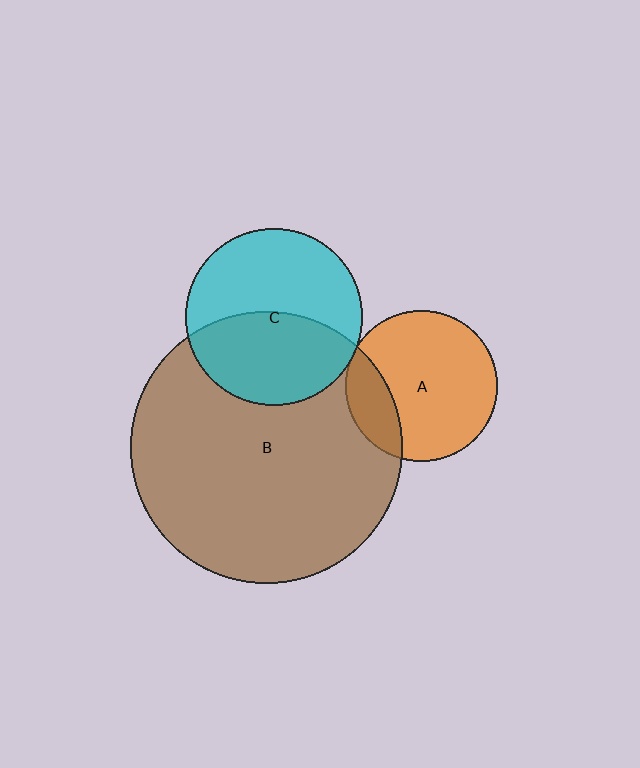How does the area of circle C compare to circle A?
Approximately 1.4 times.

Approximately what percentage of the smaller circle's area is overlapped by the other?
Approximately 20%.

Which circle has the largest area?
Circle B (brown).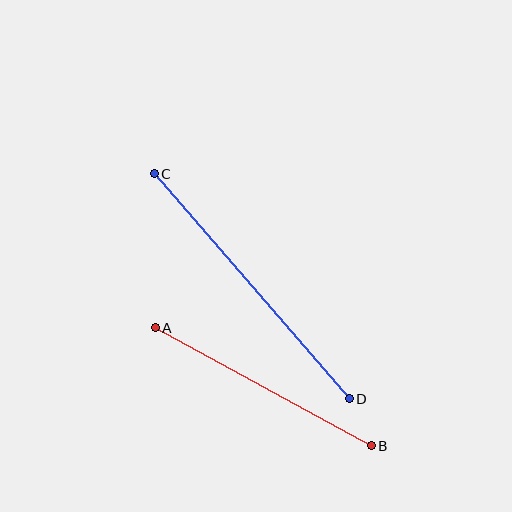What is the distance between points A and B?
The distance is approximately 246 pixels.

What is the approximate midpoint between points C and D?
The midpoint is at approximately (252, 286) pixels.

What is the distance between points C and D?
The distance is approximately 298 pixels.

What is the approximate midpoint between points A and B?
The midpoint is at approximately (263, 387) pixels.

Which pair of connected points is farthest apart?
Points C and D are farthest apart.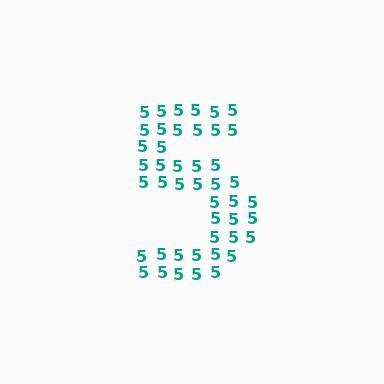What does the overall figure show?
The overall figure shows the digit 5.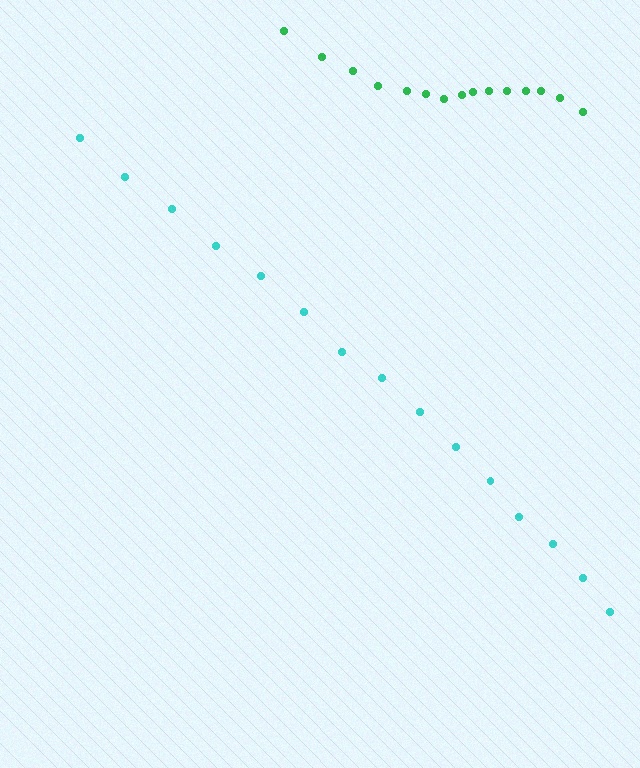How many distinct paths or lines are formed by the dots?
There are 2 distinct paths.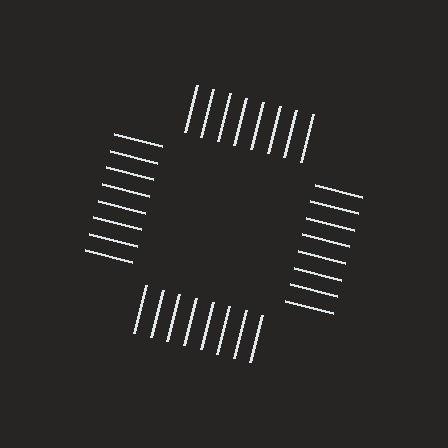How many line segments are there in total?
32 — 8 along each of the 4 edges.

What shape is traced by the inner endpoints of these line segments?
An illusory square — the line segments terminate on its edges but no continuous stroke is drawn.